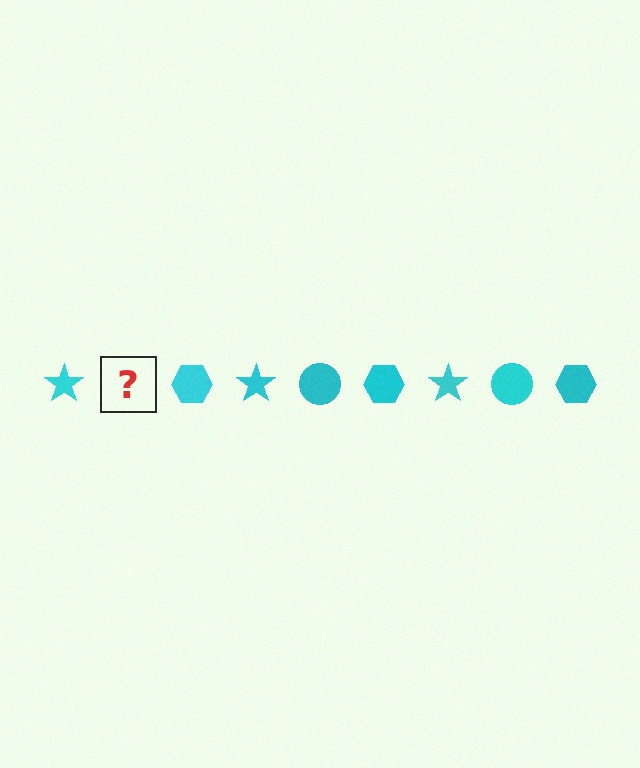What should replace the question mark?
The question mark should be replaced with a cyan circle.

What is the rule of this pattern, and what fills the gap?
The rule is that the pattern cycles through star, circle, hexagon shapes in cyan. The gap should be filled with a cyan circle.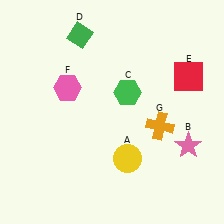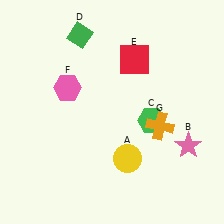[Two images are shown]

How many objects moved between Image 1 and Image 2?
2 objects moved between the two images.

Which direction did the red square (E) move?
The red square (E) moved left.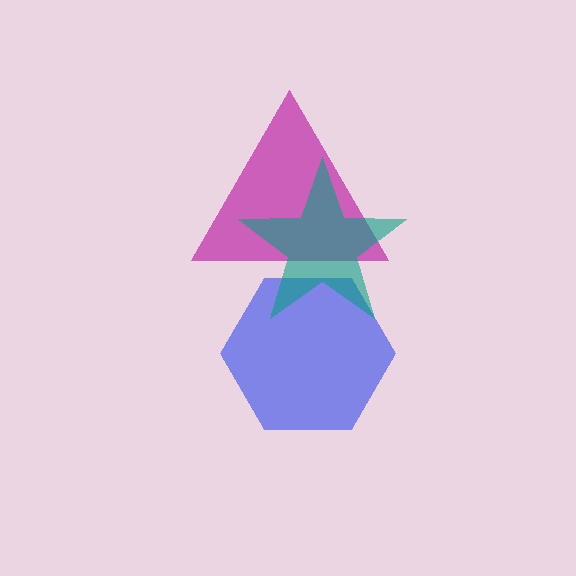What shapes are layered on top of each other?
The layered shapes are: a blue hexagon, a magenta triangle, a teal star.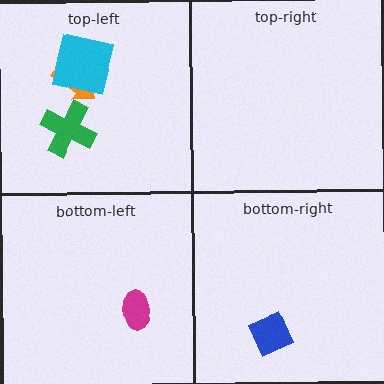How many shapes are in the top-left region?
3.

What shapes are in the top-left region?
The green cross, the orange arrow, the cyan square.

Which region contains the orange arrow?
The top-left region.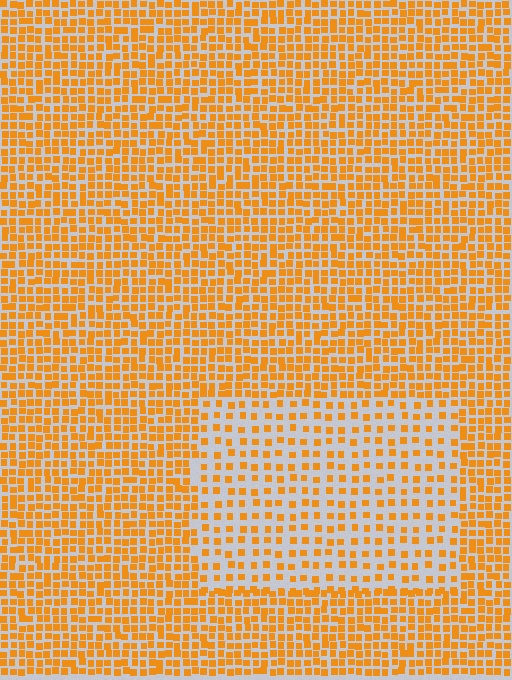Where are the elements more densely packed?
The elements are more densely packed outside the rectangle boundary.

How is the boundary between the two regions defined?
The boundary is defined by a change in element density (approximately 2.1x ratio). All elements are the same color, size, and shape.